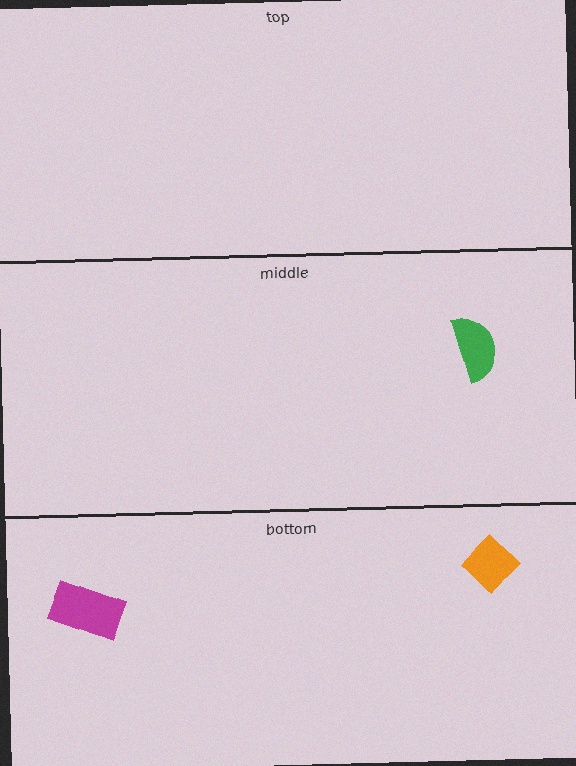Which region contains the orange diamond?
The bottom region.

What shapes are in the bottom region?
The magenta rectangle, the orange diamond.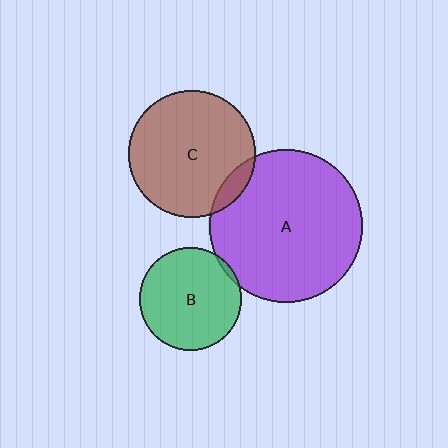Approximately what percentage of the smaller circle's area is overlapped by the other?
Approximately 10%.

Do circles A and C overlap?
Yes.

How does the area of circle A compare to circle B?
Approximately 2.3 times.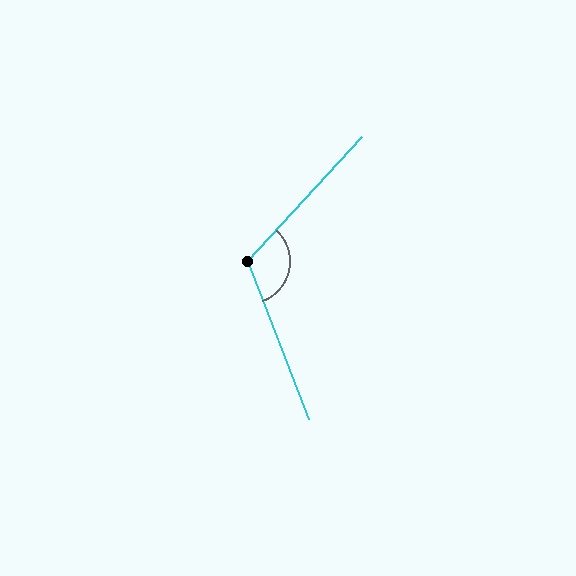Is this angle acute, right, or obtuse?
It is obtuse.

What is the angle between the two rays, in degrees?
Approximately 116 degrees.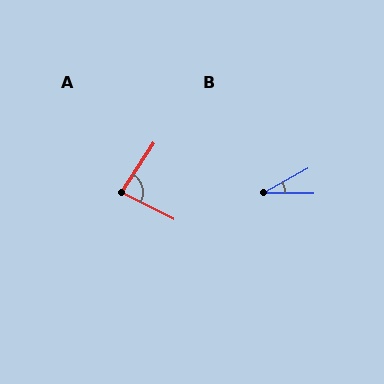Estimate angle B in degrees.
Approximately 29 degrees.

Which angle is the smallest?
B, at approximately 29 degrees.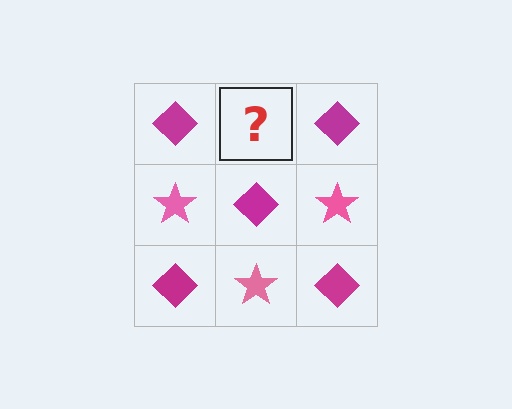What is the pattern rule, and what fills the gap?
The rule is that it alternates magenta diamond and pink star in a checkerboard pattern. The gap should be filled with a pink star.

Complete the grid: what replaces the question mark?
The question mark should be replaced with a pink star.